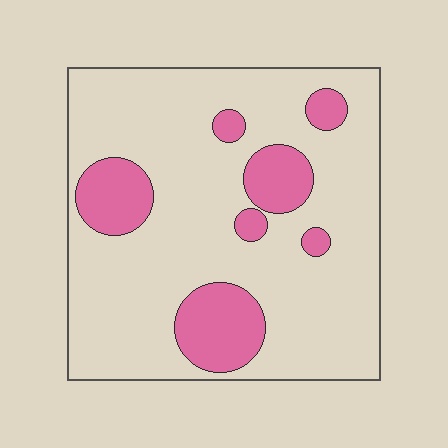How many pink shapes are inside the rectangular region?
7.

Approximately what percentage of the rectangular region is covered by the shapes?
Approximately 20%.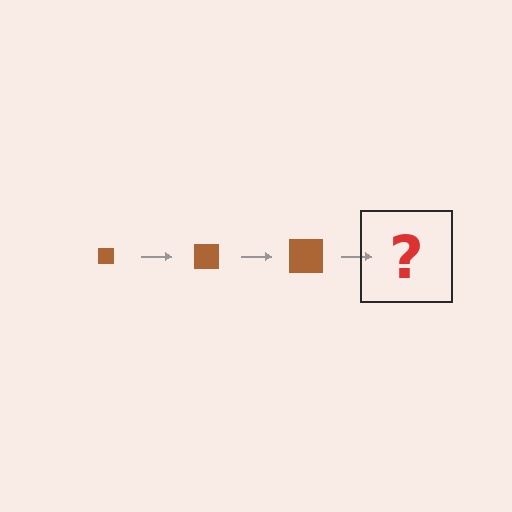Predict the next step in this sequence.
The next step is a brown square, larger than the previous one.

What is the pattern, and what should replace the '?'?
The pattern is that the square gets progressively larger each step. The '?' should be a brown square, larger than the previous one.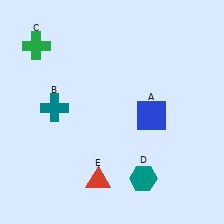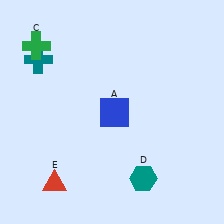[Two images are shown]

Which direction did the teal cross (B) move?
The teal cross (B) moved up.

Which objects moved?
The objects that moved are: the blue square (A), the teal cross (B), the red triangle (E).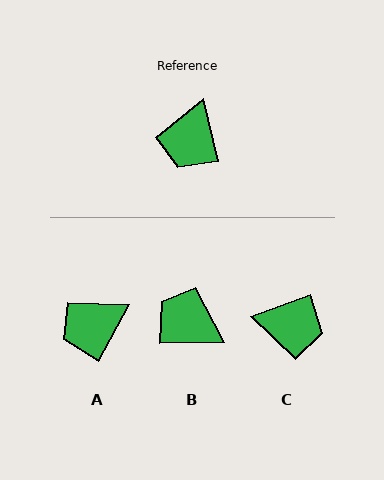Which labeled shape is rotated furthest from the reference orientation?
B, about 103 degrees away.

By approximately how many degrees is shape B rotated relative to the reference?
Approximately 103 degrees clockwise.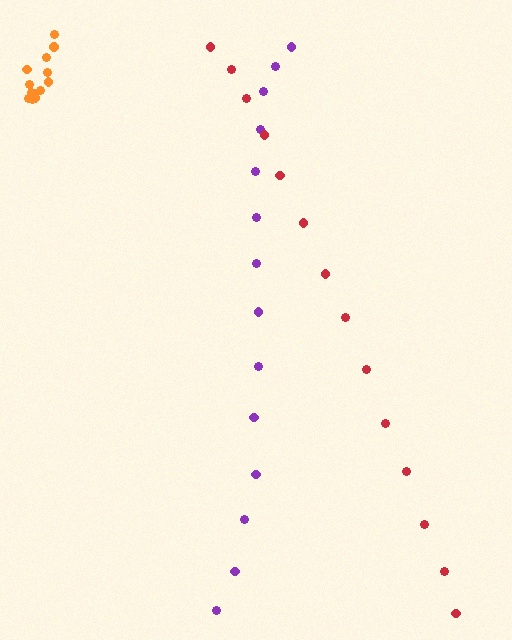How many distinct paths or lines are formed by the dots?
There are 3 distinct paths.